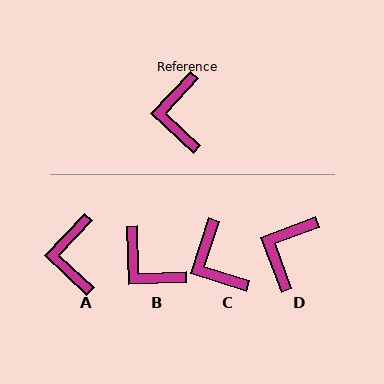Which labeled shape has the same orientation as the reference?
A.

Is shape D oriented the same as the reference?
No, it is off by about 26 degrees.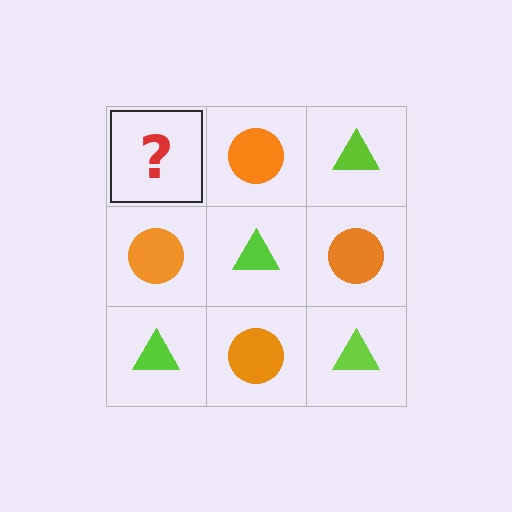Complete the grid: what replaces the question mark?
The question mark should be replaced with a lime triangle.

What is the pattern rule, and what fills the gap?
The rule is that it alternates lime triangle and orange circle in a checkerboard pattern. The gap should be filled with a lime triangle.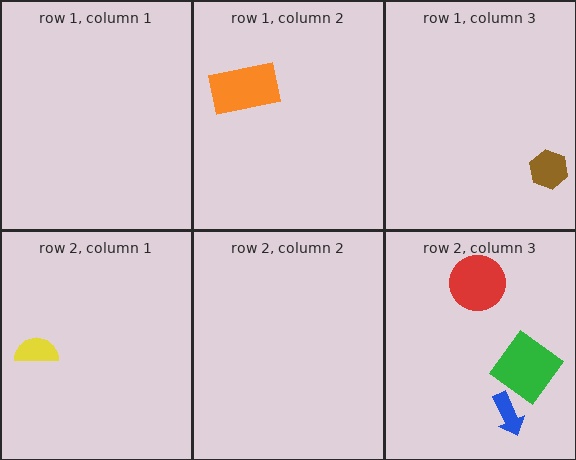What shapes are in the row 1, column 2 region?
The orange rectangle.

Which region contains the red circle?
The row 2, column 3 region.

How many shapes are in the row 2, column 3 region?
3.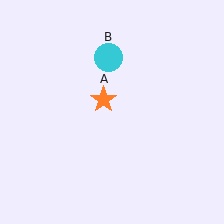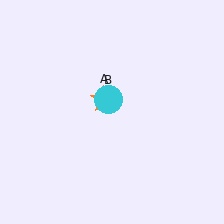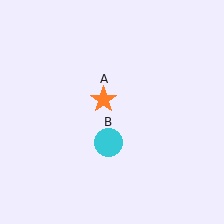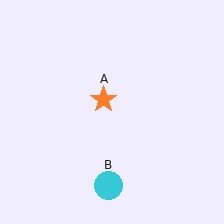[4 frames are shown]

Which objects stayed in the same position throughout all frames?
Orange star (object A) remained stationary.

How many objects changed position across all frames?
1 object changed position: cyan circle (object B).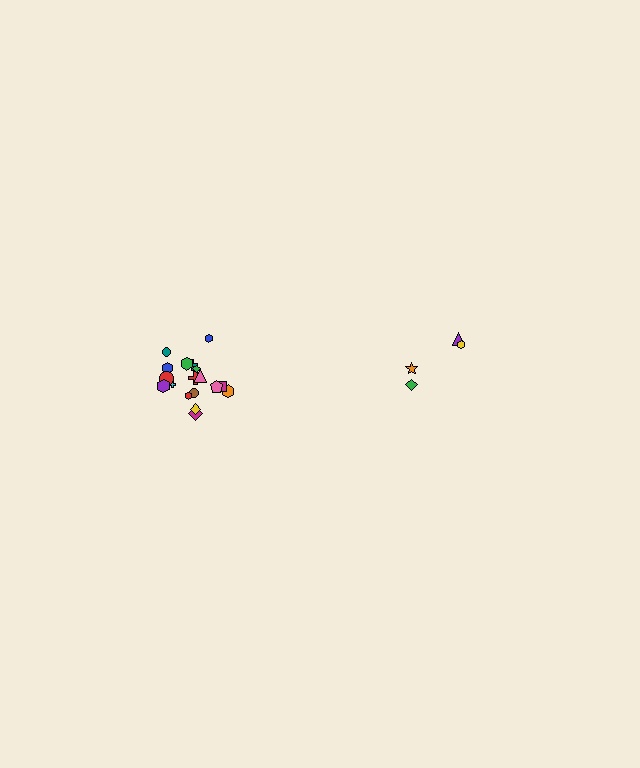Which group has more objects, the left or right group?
The left group.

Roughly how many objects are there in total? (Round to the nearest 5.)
Roughly 20 objects in total.